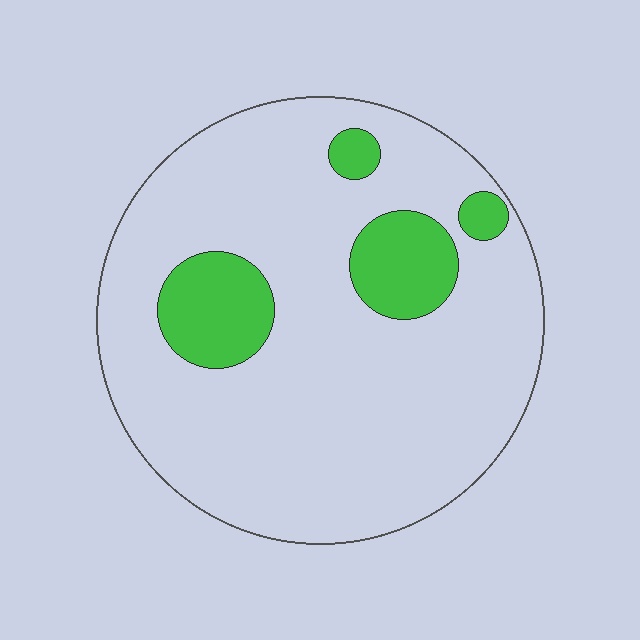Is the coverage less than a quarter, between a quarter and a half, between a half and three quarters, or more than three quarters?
Less than a quarter.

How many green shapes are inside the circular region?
4.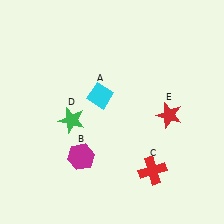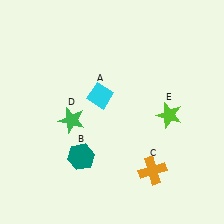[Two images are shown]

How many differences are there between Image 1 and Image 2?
There are 3 differences between the two images.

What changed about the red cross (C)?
In Image 1, C is red. In Image 2, it changed to orange.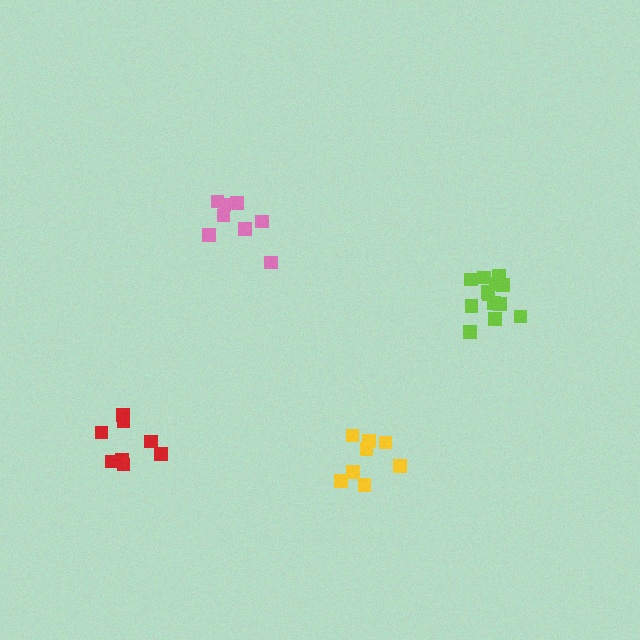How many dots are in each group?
Group 1: 8 dots, Group 2: 8 dots, Group 3: 8 dots, Group 4: 13 dots (37 total).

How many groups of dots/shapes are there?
There are 4 groups.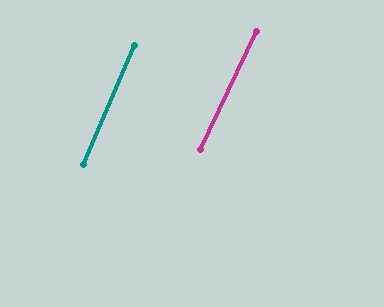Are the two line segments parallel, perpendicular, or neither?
Parallel — their directions differ by only 1.8°.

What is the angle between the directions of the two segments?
Approximately 2 degrees.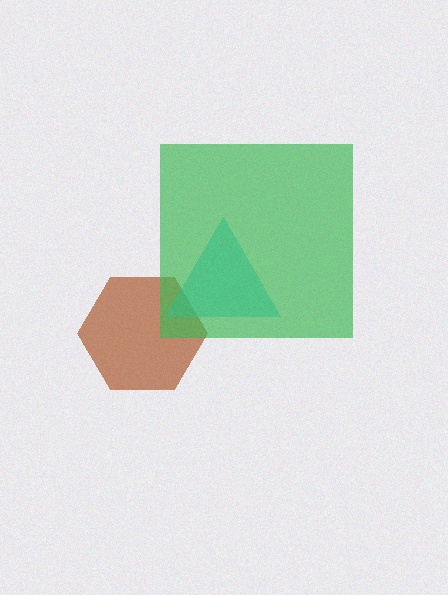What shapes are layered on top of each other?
The layered shapes are: a brown hexagon, a cyan triangle, a green square.